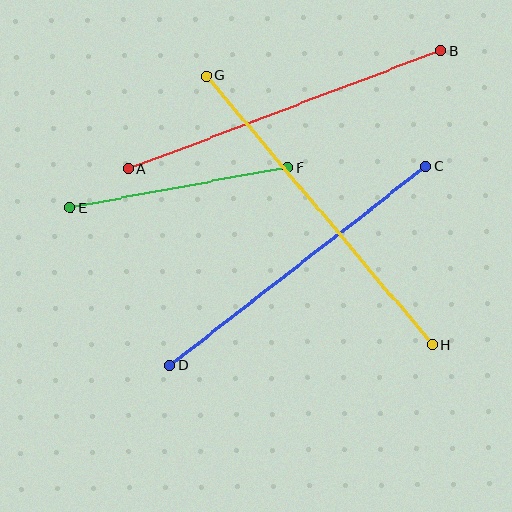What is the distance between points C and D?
The distance is approximately 324 pixels.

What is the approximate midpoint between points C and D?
The midpoint is at approximately (298, 266) pixels.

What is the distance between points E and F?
The distance is approximately 222 pixels.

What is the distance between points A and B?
The distance is approximately 334 pixels.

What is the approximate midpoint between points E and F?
The midpoint is at approximately (179, 188) pixels.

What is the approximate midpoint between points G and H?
The midpoint is at approximately (319, 210) pixels.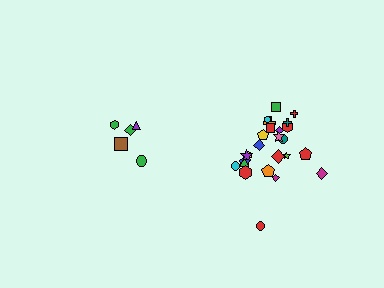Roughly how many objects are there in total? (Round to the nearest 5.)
Roughly 30 objects in total.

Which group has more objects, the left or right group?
The right group.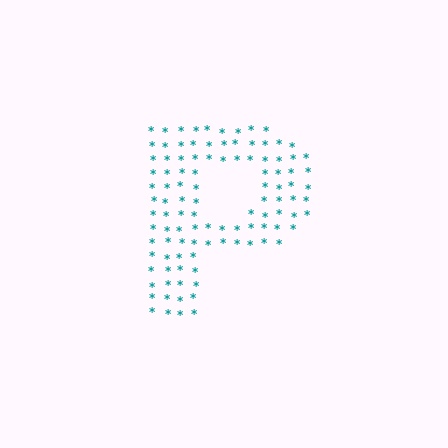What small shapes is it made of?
It is made of small asterisks.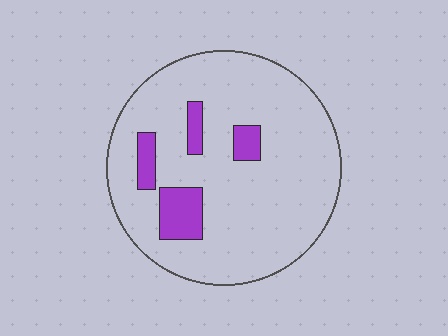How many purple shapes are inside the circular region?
4.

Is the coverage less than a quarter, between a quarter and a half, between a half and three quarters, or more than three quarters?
Less than a quarter.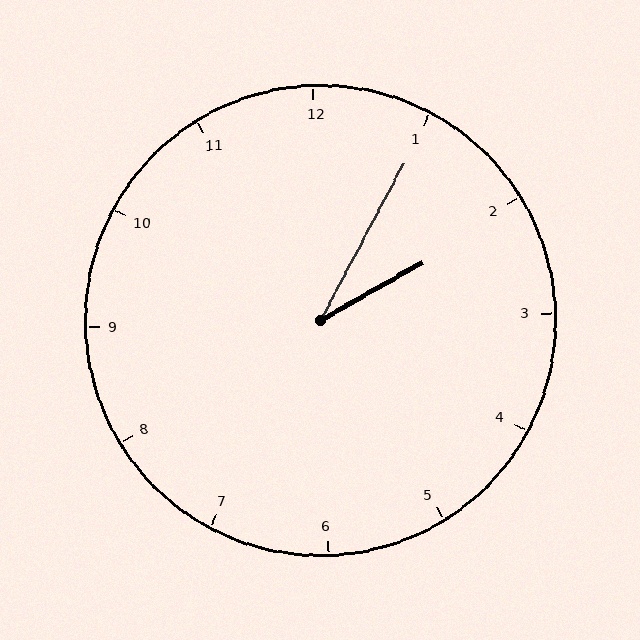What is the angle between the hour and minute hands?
Approximately 32 degrees.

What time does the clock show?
2:05.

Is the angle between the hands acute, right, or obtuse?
It is acute.